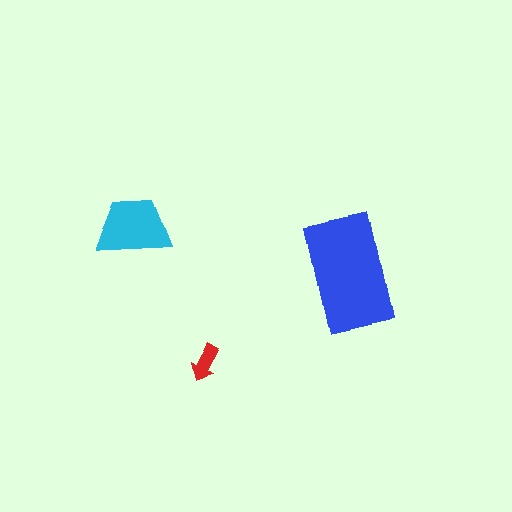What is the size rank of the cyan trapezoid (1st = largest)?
2nd.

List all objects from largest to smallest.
The blue rectangle, the cyan trapezoid, the red arrow.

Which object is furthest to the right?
The blue rectangle is rightmost.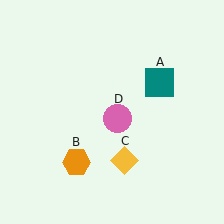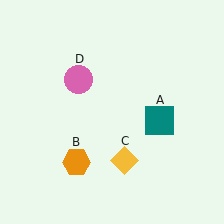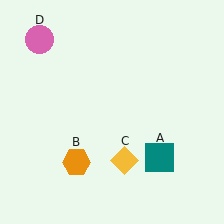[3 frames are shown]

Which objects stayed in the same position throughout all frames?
Orange hexagon (object B) and yellow diamond (object C) remained stationary.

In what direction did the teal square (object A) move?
The teal square (object A) moved down.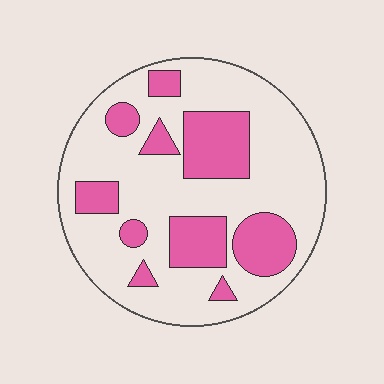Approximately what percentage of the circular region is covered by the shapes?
Approximately 30%.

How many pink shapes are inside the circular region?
10.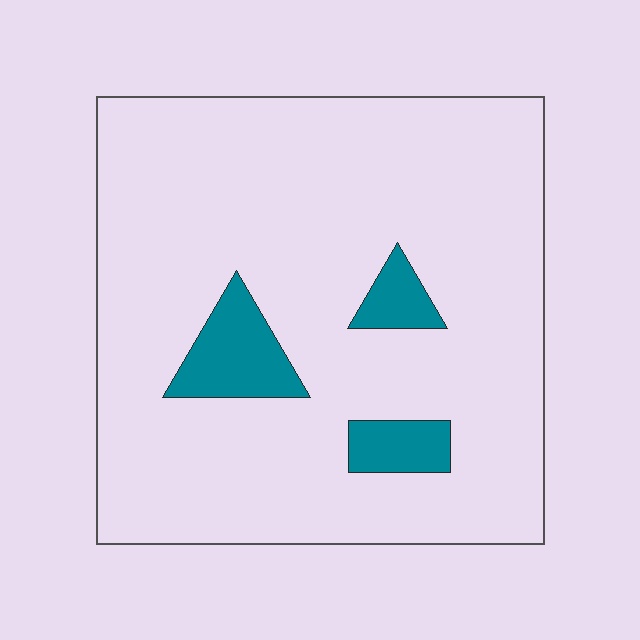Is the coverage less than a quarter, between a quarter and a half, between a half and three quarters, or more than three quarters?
Less than a quarter.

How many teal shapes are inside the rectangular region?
3.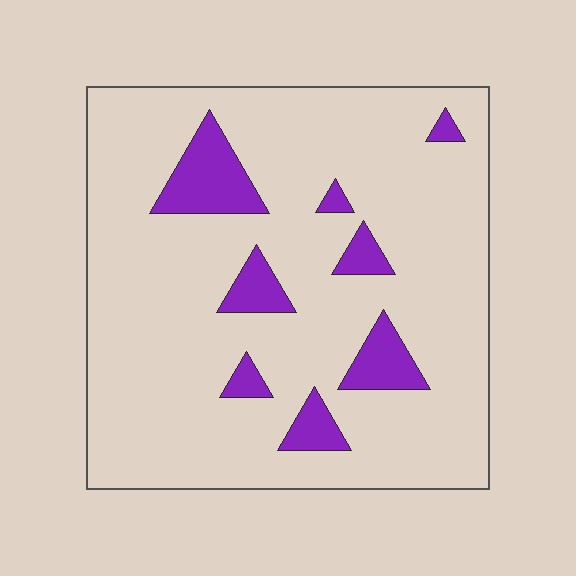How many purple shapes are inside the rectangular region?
8.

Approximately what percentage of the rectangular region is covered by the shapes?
Approximately 10%.